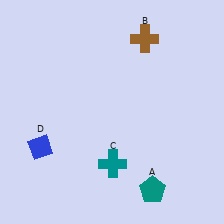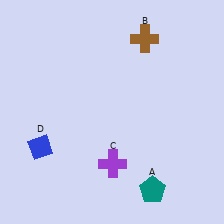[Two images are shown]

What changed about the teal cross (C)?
In Image 1, C is teal. In Image 2, it changed to purple.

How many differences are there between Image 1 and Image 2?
There is 1 difference between the two images.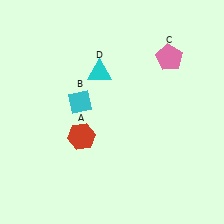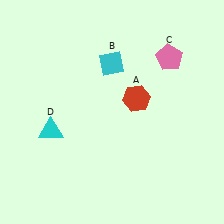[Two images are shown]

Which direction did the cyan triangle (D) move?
The cyan triangle (D) moved down.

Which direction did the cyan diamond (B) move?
The cyan diamond (B) moved up.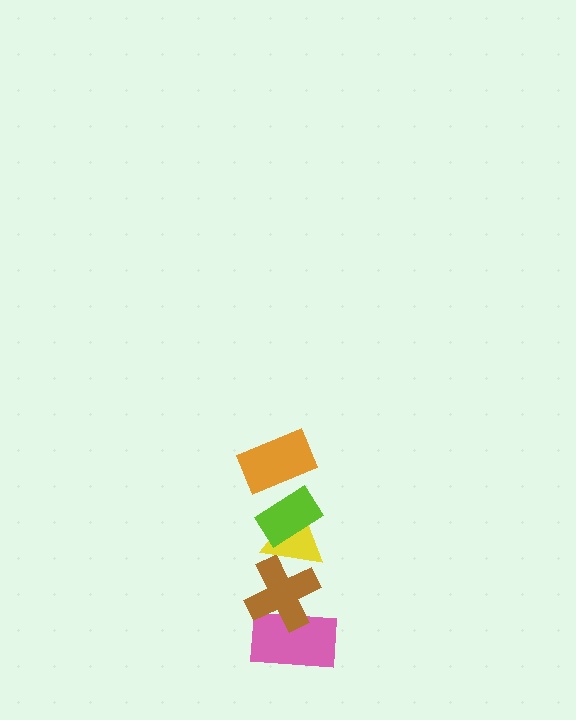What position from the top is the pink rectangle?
The pink rectangle is 5th from the top.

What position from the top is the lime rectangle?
The lime rectangle is 2nd from the top.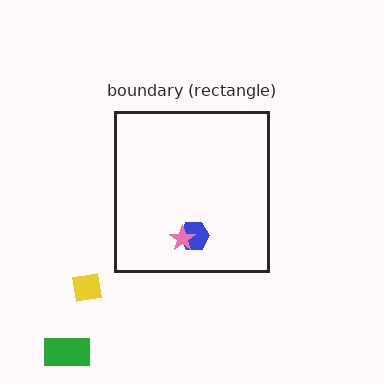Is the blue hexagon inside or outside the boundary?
Inside.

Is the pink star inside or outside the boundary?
Inside.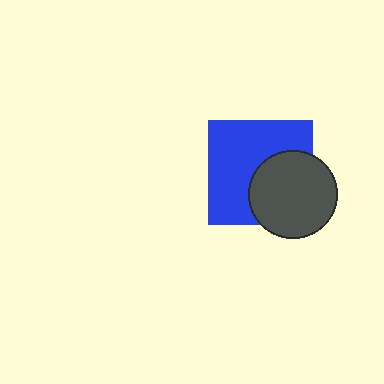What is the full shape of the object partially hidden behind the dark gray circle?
The partially hidden object is a blue square.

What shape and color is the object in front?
The object in front is a dark gray circle.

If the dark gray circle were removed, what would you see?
You would see the complete blue square.